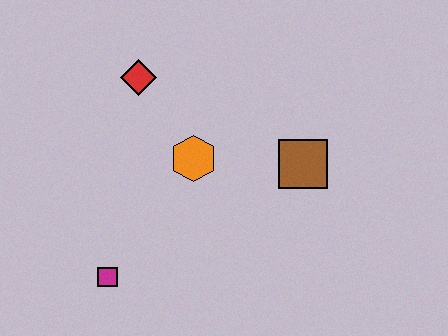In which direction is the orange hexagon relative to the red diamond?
The orange hexagon is below the red diamond.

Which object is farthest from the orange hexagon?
The magenta square is farthest from the orange hexagon.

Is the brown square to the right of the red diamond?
Yes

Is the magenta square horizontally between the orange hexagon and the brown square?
No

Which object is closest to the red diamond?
The orange hexagon is closest to the red diamond.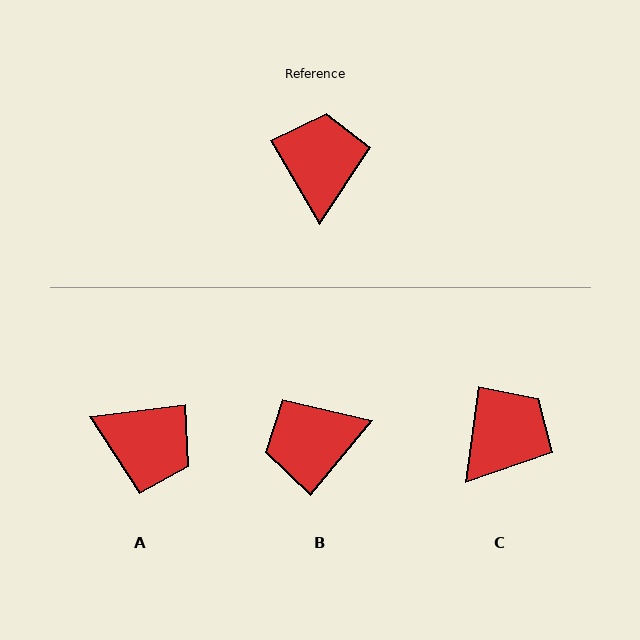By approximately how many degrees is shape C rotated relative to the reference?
Approximately 37 degrees clockwise.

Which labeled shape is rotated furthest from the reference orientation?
A, about 113 degrees away.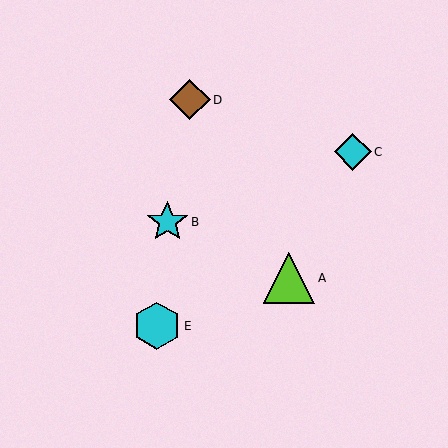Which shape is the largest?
The lime triangle (labeled A) is the largest.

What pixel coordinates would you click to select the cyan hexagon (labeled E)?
Click at (157, 326) to select the cyan hexagon E.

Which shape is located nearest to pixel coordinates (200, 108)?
The brown diamond (labeled D) at (190, 100) is nearest to that location.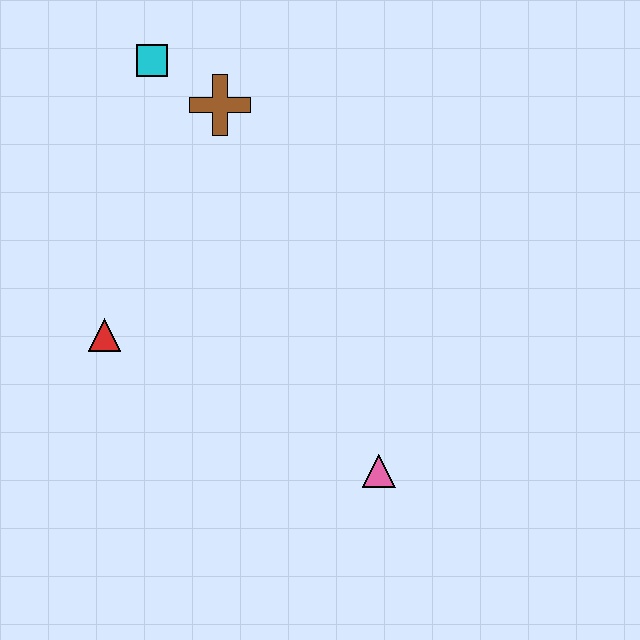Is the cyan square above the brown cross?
Yes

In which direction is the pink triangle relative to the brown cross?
The pink triangle is below the brown cross.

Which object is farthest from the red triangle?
The pink triangle is farthest from the red triangle.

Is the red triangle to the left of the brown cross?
Yes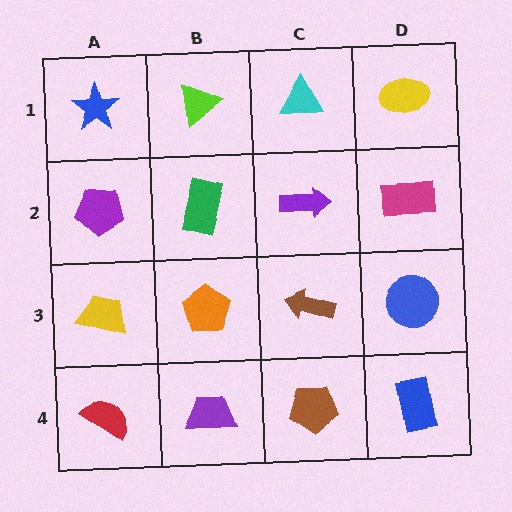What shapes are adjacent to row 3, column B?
A green rectangle (row 2, column B), a purple trapezoid (row 4, column B), a yellow trapezoid (row 3, column A), a brown arrow (row 3, column C).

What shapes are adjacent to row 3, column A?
A purple pentagon (row 2, column A), a red semicircle (row 4, column A), an orange pentagon (row 3, column B).